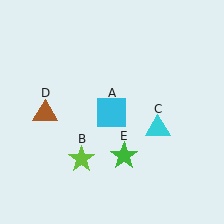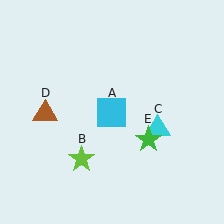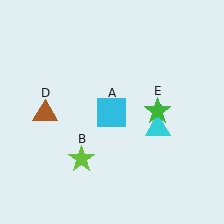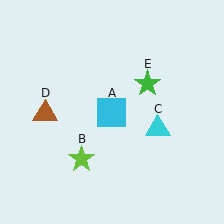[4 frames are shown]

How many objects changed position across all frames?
1 object changed position: green star (object E).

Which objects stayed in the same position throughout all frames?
Cyan square (object A) and lime star (object B) and cyan triangle (object C) and brown triangle (object D) remained stationary.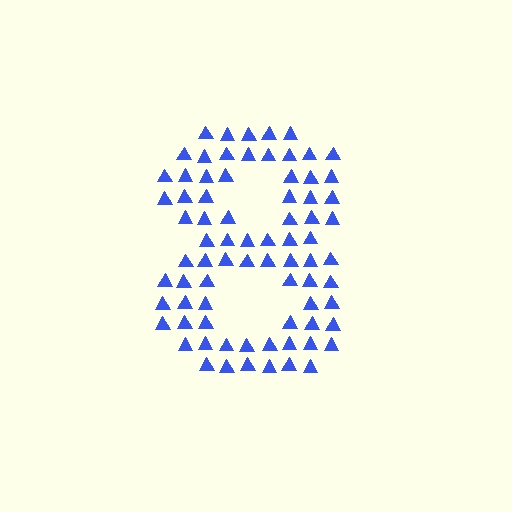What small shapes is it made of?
It is made of small triangles.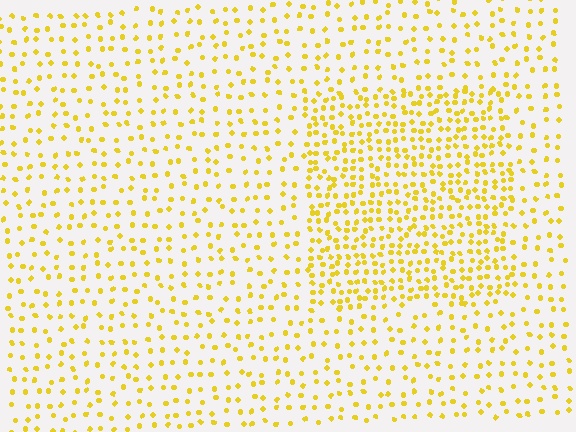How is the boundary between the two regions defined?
The boundary is defined by a change in element density (approximately 2.1x ratio). All elements are the same color, size, and shape.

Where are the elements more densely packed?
The elements are more densely packed inside the rectangle boundary.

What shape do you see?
I see a rectangle.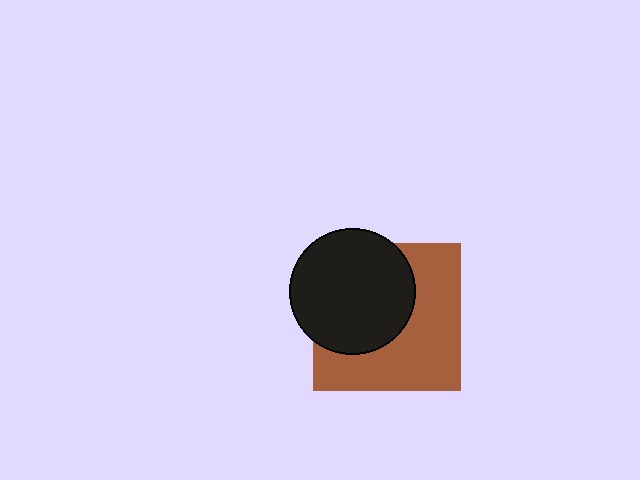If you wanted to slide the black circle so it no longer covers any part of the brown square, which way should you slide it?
Slide it toward the upper-left — that is the most direct way to separate the two shapes.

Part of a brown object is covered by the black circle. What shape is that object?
It is a square.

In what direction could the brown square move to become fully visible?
The brown square could move toward the lower-right. That would shift it out from behind the black circle entirely.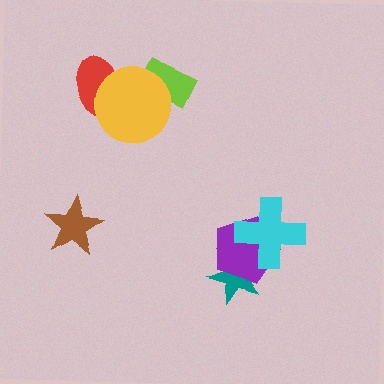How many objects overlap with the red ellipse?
1 object overlaps with the red ellipse.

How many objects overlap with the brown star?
0 objects overlap with the brown star.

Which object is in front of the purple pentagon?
The cyan cross is in front of the purple pentagon.